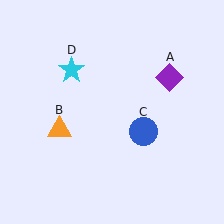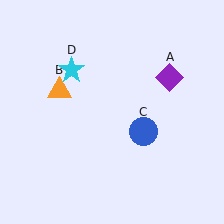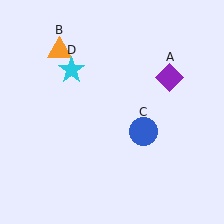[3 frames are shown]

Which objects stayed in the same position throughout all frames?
Purple diamond (object A) and blue circle (object C) and cyan star (object D) remained stationary.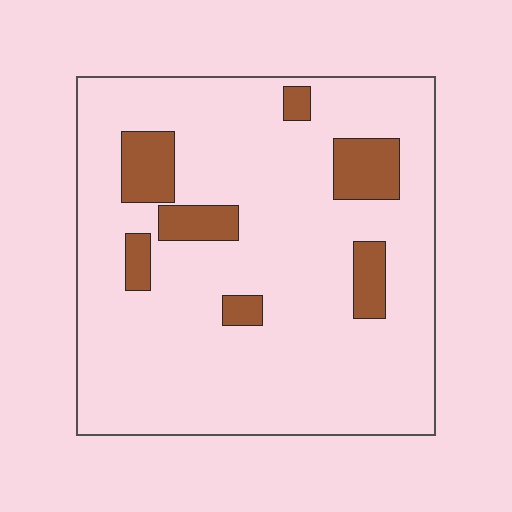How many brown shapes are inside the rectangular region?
7.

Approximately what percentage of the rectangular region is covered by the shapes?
Approximately 15%.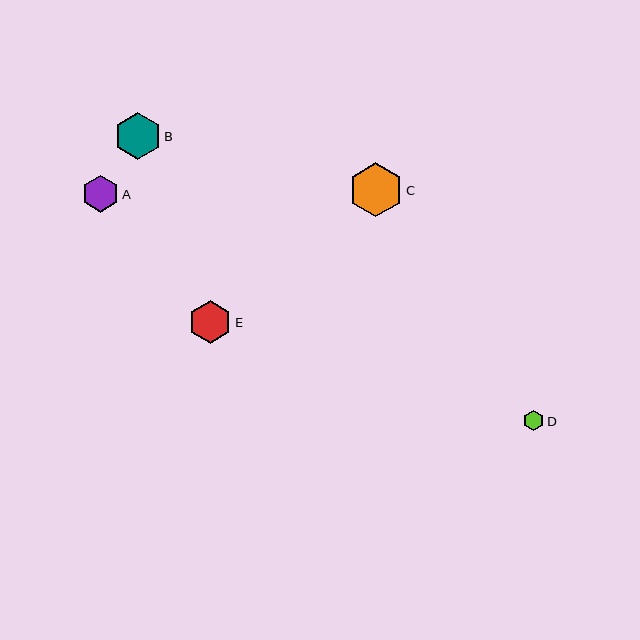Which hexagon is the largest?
Hexagon C is the largest with a size of approximately 54 pixels.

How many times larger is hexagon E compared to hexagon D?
Hexagon E is approximately 2.1 times the size of hexagon D.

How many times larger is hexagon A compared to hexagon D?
Hexagon A is approximately 1.8 times the size of hexagon D.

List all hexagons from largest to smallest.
From largest to smallest: C, B, E, A, D.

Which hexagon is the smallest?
Hexagon D is the smallest with a size of approximately 20 pixels.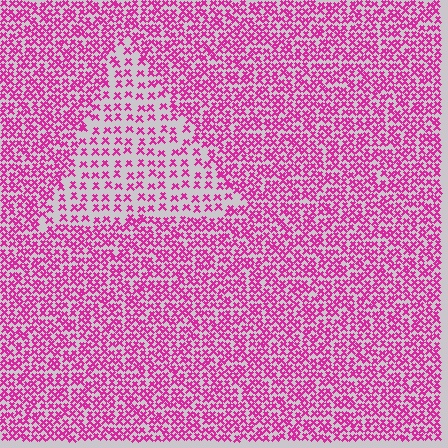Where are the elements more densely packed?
The elements are more densely packed outside the triangle boundary.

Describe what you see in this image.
The image contains small magenta elements arranged at two different densities. A triangle-shaped region is visible where the elements are less densely packed than the surrounding area.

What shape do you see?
I see a triangle.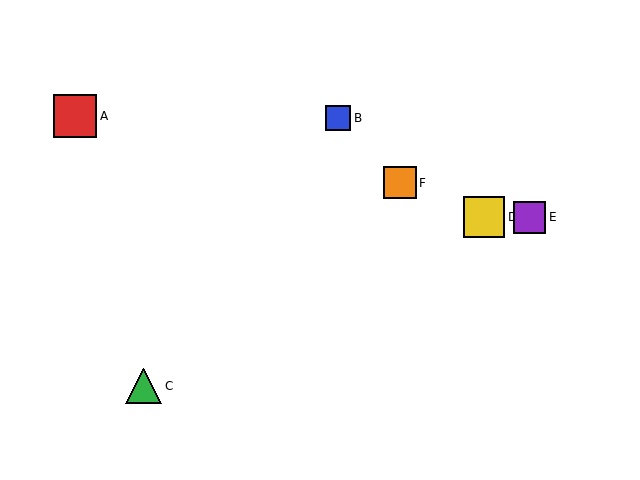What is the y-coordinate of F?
Object F is at y≈183.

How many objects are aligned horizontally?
2 objects (D, E) are aligned horizontally.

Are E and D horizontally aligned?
Yes, both are at y≈217.